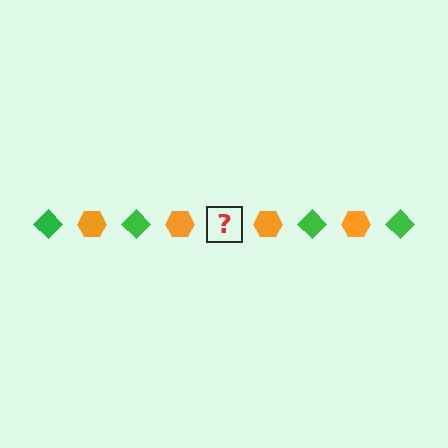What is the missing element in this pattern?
The missing element is a green diamond.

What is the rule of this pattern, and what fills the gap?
The rule is that the pattern alternates between green diamond and orange hexagon. The gap should be filled with a green diamond.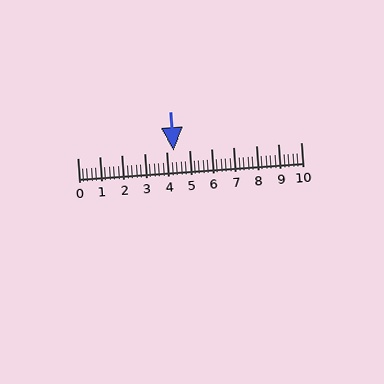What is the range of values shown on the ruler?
The ruler shows values from 0 to 10.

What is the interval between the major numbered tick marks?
The major tick marks are spaced 1 units apart.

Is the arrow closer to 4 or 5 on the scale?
The arrow is closer to 4.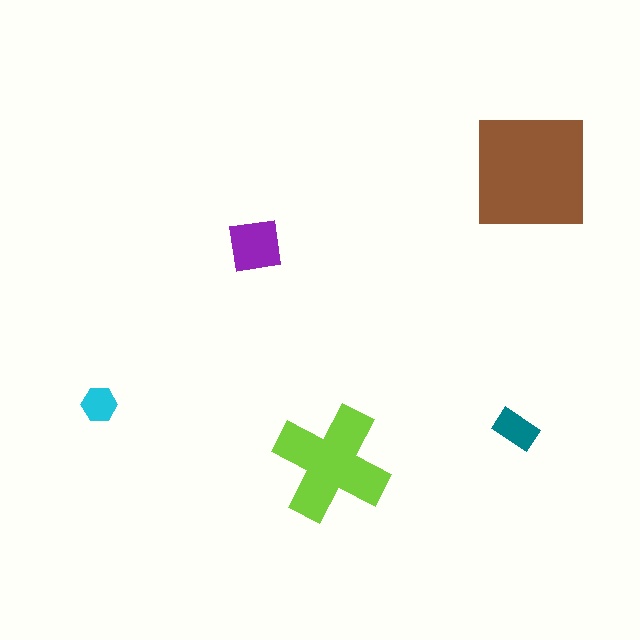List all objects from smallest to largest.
The cyan hexagon, the teal rectangle, the purple square, the lime cross, the brown square.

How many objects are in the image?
There are 5 objects in the image.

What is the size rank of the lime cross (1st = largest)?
2nd.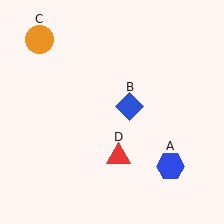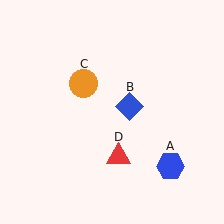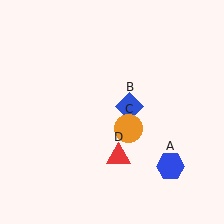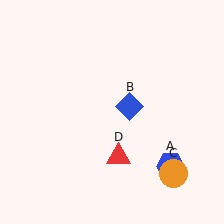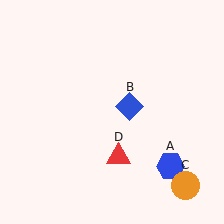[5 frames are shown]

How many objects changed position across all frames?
1 object changed position: orange circle (object C).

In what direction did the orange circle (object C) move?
The orange circle (object C) moved down and to the right.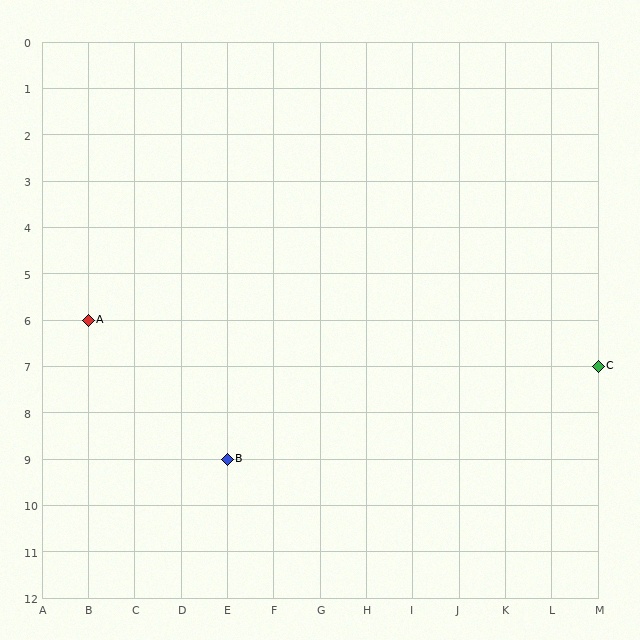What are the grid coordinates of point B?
Point B is at grid coordinates (E, 9).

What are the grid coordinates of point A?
Point A is at grid coordinates (B, 6).